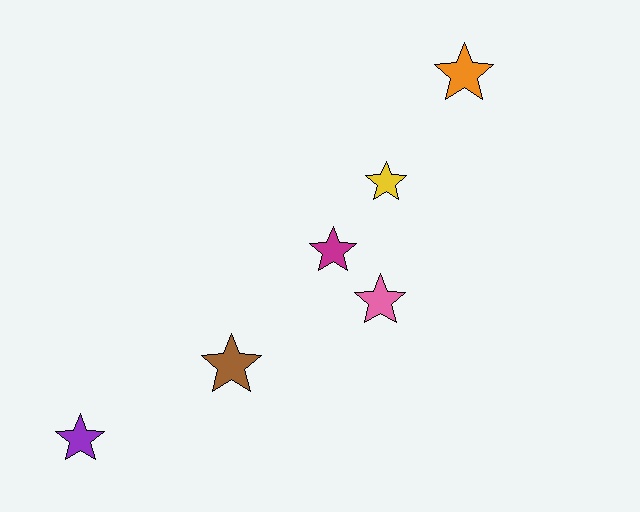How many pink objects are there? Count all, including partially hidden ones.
There is 1 pink object.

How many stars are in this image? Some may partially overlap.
There are 6 stars.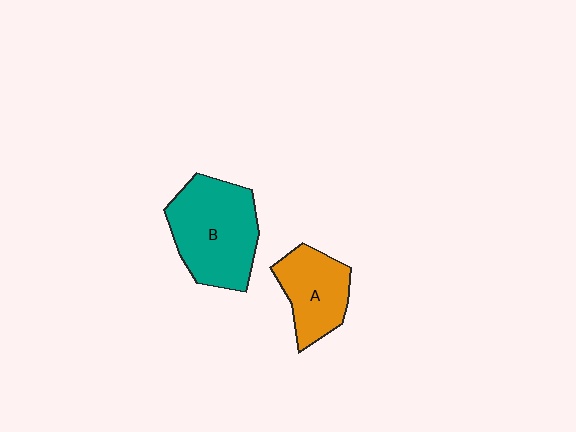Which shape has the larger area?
Shape B (teal).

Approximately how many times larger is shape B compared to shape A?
Approximately 1.5 times.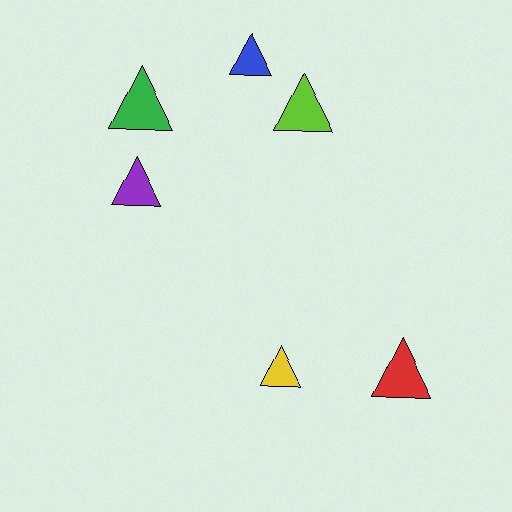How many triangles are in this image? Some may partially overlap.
There are 6 triangles.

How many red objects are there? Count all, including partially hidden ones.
There is 1 red object.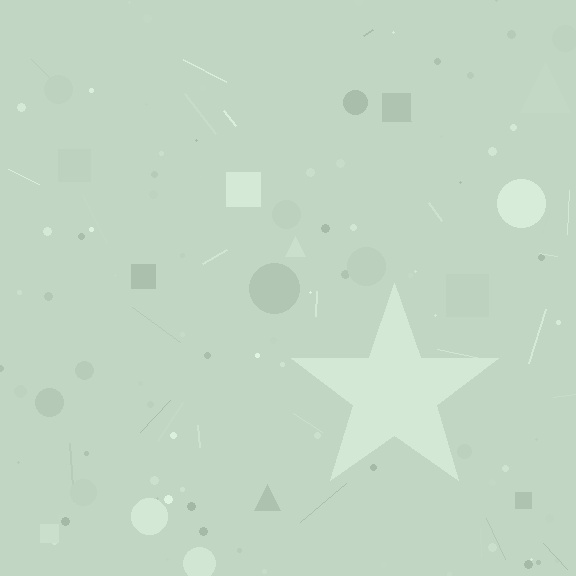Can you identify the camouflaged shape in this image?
The camouflaged shape is a star.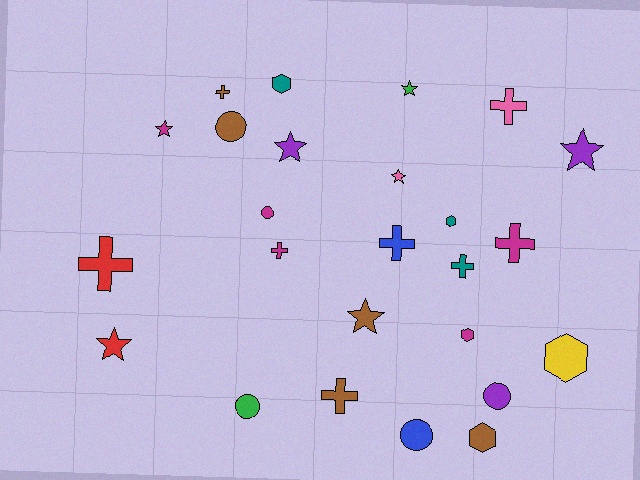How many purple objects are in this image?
There are 3 purple objects.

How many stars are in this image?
There are 7 stars.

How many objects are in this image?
There are 25 objects.